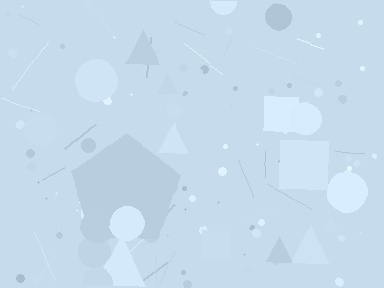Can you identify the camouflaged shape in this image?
The camouflaged shape is a pentagon.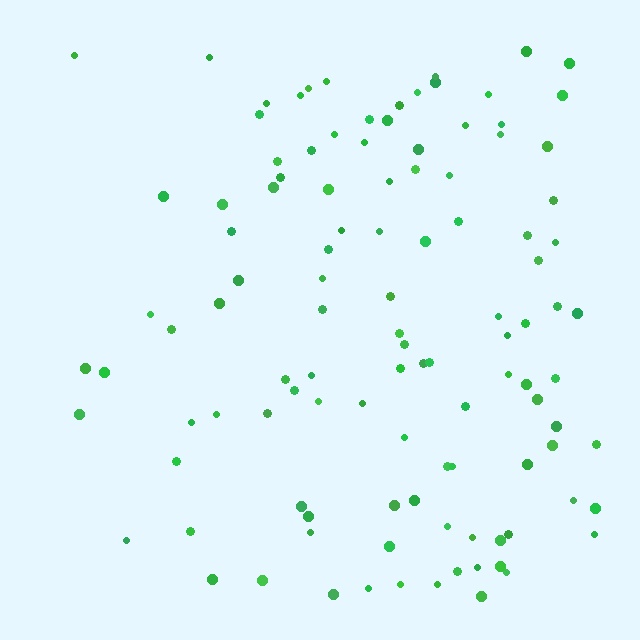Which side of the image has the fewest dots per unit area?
The left.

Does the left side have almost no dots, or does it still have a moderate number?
Still a moderate number, just noticeably fewer than the right.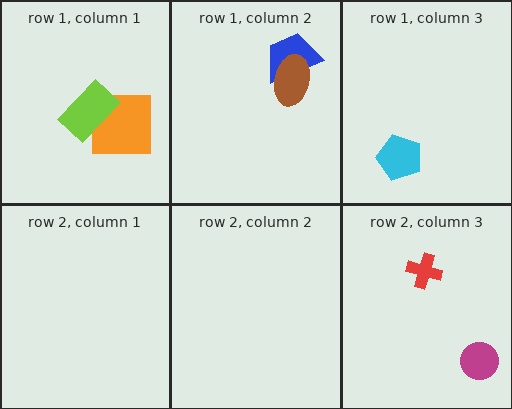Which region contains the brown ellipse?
The row 1, column 2 region.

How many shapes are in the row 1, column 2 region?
2.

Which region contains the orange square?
The row 1, column 1 region.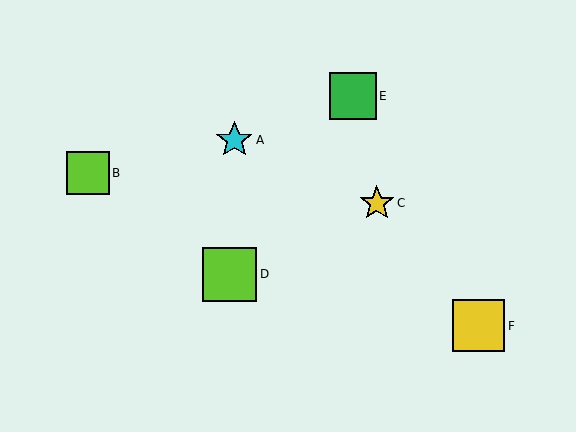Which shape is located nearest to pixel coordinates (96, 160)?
The lime square (labeled B) at (88, 173) is nearest to that location.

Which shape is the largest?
The lime square (labeled D) is the largest.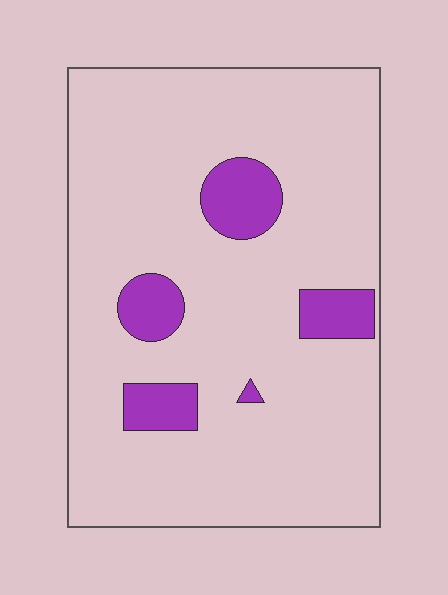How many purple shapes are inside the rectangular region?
5.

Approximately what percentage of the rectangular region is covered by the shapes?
Approximately 10%.